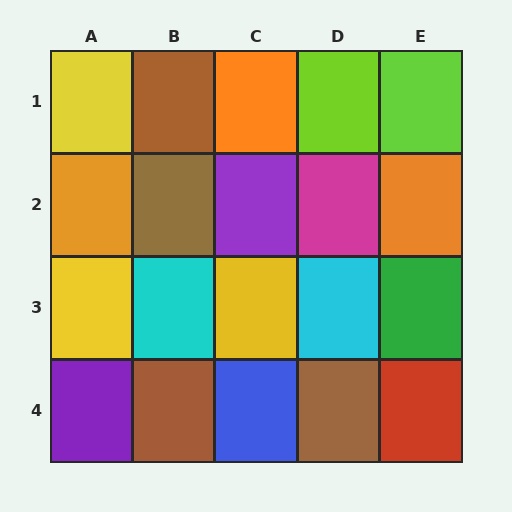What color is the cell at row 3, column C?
Yellow.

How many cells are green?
1 cell is green.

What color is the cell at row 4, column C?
Blue.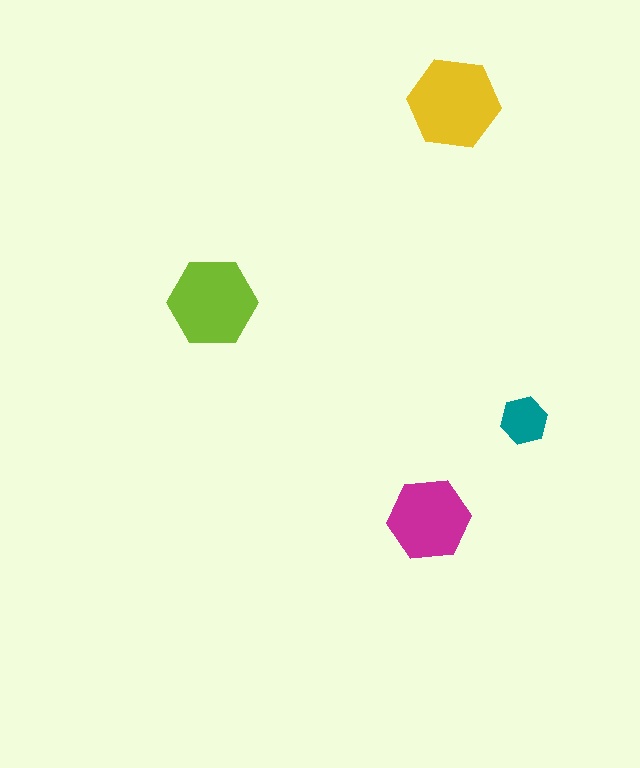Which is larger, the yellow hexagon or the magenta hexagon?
The yellow one.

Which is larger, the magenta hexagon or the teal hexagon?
The magenta one.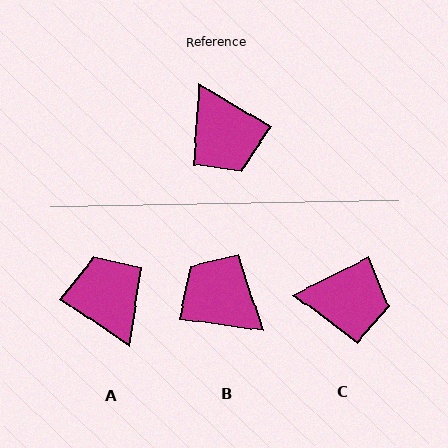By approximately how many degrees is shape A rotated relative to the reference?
Approximately 176 degrees counter-clockwise.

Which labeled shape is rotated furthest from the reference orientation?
A, about 176 degrees away.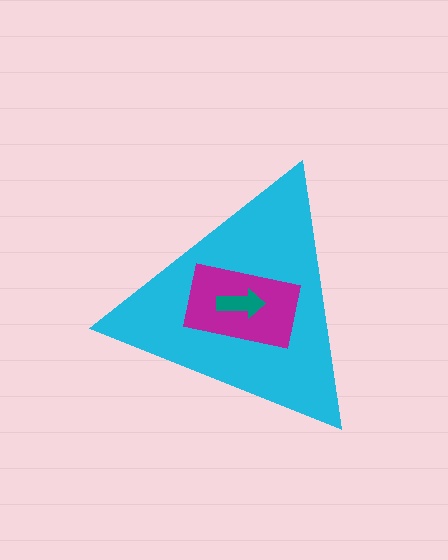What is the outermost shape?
The cyan triangle.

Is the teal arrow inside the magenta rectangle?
Yes.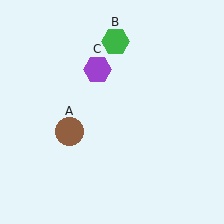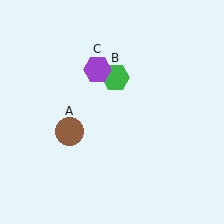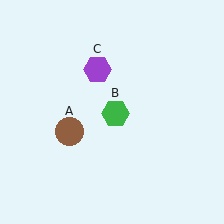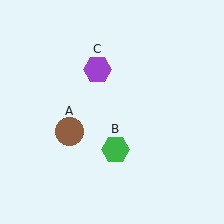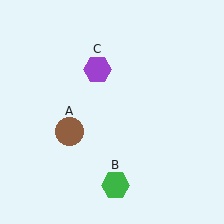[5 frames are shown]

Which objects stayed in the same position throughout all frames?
Brown circle (object A) and purple hexagon (object C) remained stationary.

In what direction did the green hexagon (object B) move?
The green hexagon (object B) moved down.